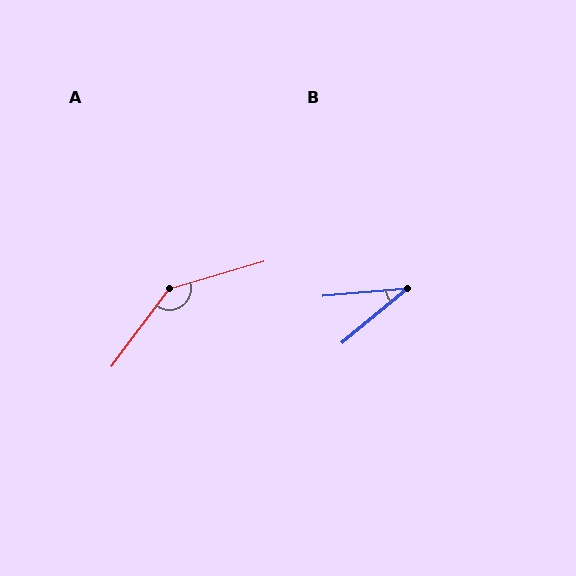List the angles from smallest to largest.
B (35°), A (143°).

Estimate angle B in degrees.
Approximately 35 degrees.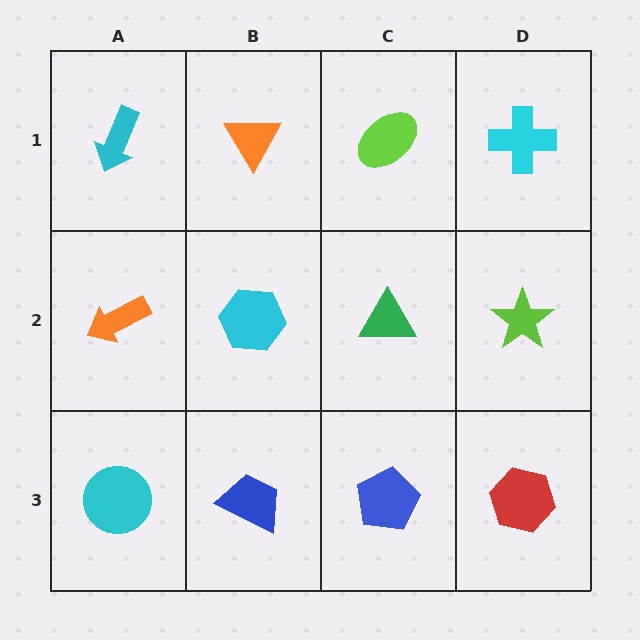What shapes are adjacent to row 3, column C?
A green triangle (row 2, column C), a blue trapezoid (row 3, column B), a red hexagon (row 3, column D).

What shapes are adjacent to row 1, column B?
A cyan hexagon (row 2, column B), a cyan arrow (row 1, column A), a lime ellipse (row 1, column C).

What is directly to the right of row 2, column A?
A cyan hexagon.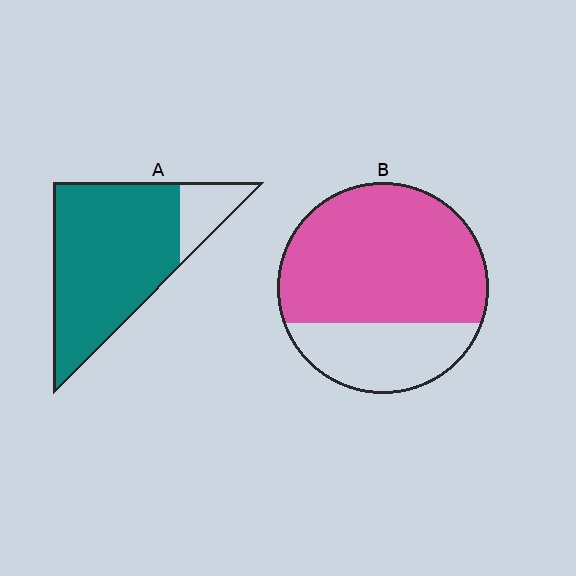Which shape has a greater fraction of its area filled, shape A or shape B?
Shape A.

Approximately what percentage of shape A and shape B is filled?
A is approximately 85% and B is approximately 70%.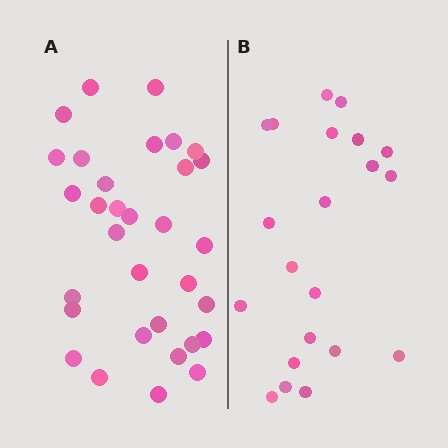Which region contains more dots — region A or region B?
Region A (the left region) has more dots.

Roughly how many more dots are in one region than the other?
Region A has roughly 12 or so more dots than region B.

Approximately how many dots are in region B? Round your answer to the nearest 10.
About 20 dots. (The exact count is 21, which rounds to 20.)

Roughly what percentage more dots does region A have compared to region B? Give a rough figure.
About 50% more.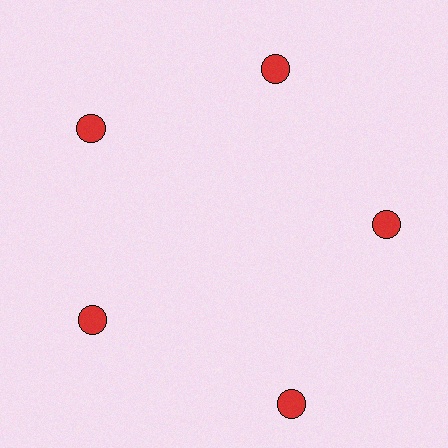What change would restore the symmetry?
The symmetry would be restored by moving it inward, back onto the ring so that all 5 circles sit at equal angles and equal distance from the center.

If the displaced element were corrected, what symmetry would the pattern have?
It would have 5-fold rotational symmetry — the pattern would map onto itself every 72 degrees.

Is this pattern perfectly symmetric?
No. The 5 red circles are arranged in a ring, but one element near the 5 o'clock position is pushed outward from the center, breaking the 5-fold rotational symmetry.